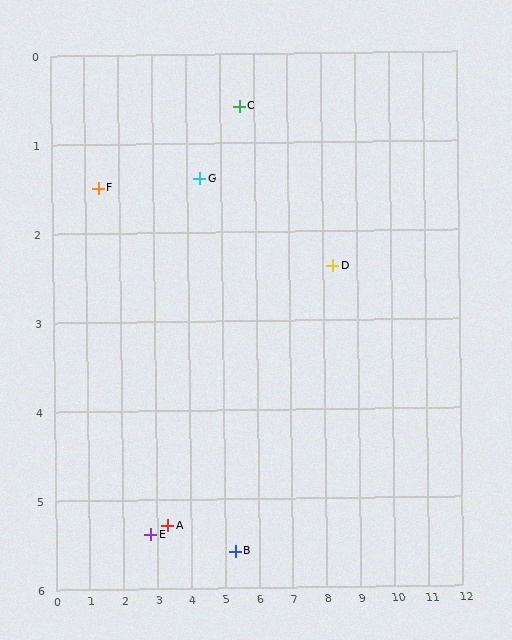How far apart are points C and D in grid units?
Points C and D are about 3.2 grid units apart.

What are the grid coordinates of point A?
Point A is at approximately (3.3, 5.3).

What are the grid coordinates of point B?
Point B is at approximately (5.3, 5.6).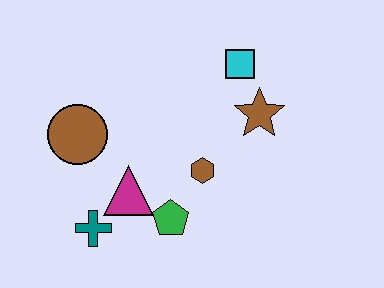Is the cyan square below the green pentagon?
No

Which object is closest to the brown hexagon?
The green pentagon is closest to the brown hexagon.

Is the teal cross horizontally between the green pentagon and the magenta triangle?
No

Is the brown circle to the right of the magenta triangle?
No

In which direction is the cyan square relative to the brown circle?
The cyan square is to the right of the brown circle.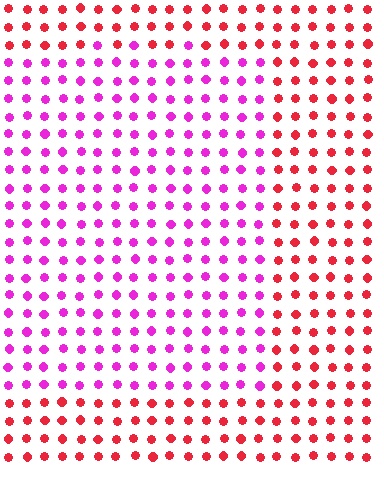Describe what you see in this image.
The image is filled with small red elements in a uniform arrangement. A rectangle-shaped region is visible where the elements are tinted to a slightly different hue, forming a subtle color boundary.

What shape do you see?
I see a rectangle.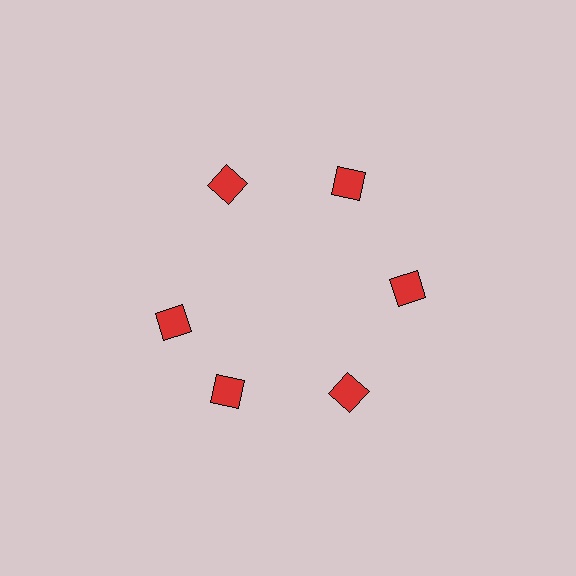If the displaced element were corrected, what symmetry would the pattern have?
It would have 6-fold rotational symmetry — the pattern would map onto itself every 60 degrees.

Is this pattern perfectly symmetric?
No. The 6 red squares are arranged in a ring, but one element near the 9 o'clock position is rotated out of alignment along the ring, breaking the 6-fold rotational symmetry.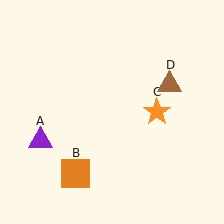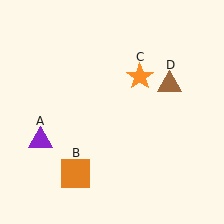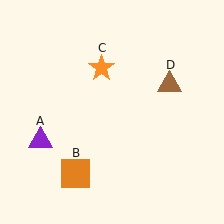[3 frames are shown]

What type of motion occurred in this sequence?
The orange star (object C) rotated counterclockwise around the center of the scene.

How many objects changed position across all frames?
1 object changed position: orange star (object C).